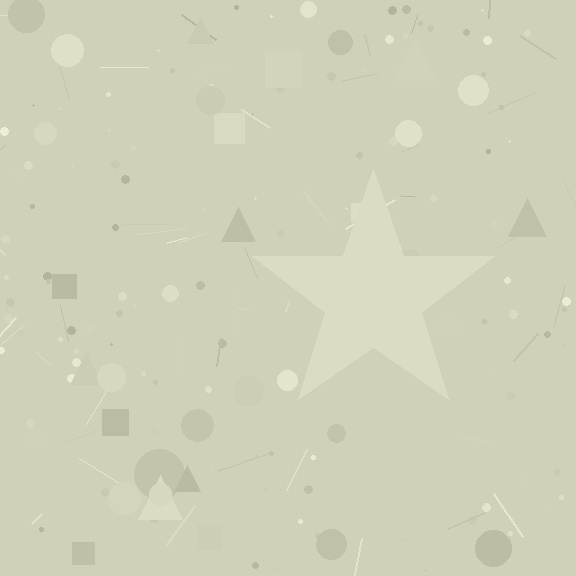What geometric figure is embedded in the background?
A star is embedded in the background.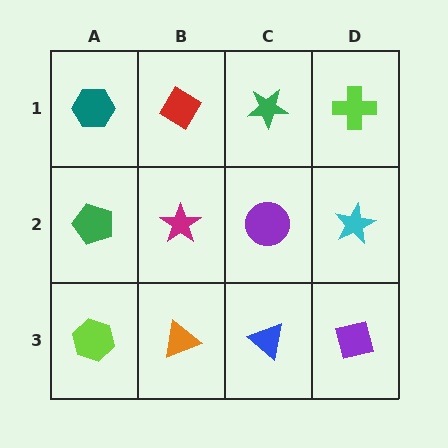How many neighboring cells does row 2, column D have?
3.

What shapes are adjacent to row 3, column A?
A green pentagon (row 2, column A), an orange triangle (row 3, column B).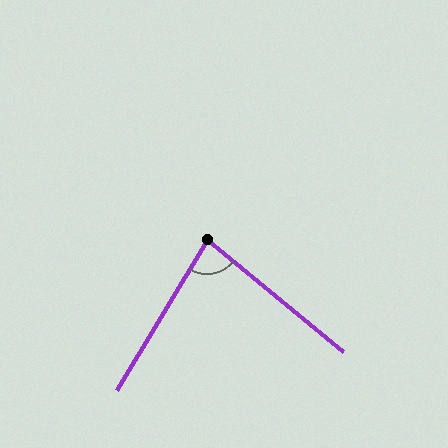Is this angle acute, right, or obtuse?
It is acute.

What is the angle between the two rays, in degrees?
Approximately 82 degrees.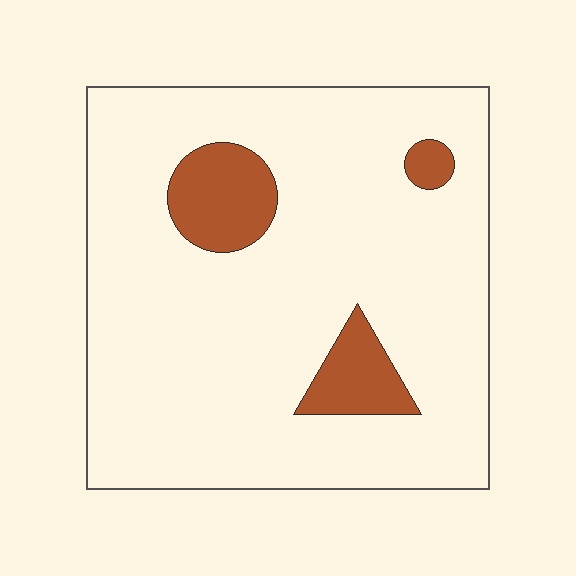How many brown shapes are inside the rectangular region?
3.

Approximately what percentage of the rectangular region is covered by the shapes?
Approximately 10%.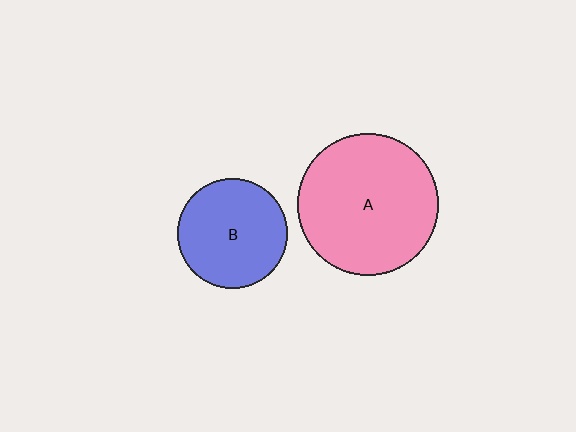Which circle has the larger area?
Circle A (pink).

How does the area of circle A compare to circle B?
Approximately 1.6 times.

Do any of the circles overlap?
No, none of the circles overlap.